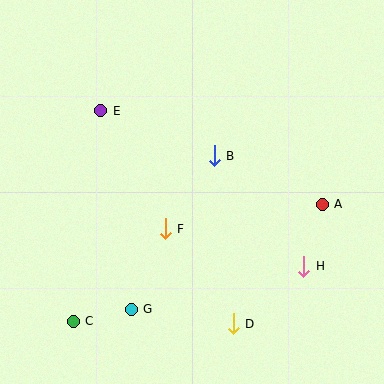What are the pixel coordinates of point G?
Point G is at (131, 309).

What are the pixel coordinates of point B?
Point B is at (214, 156).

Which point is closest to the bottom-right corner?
Point H is closest to the bottom-right corner.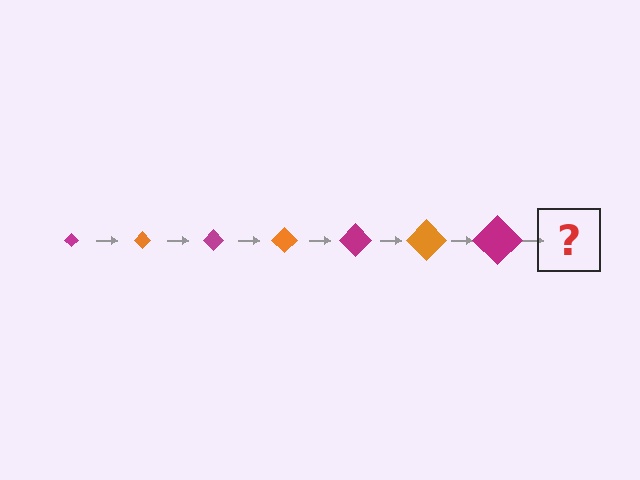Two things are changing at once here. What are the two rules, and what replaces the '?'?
The two rules are that the diamond grows larger each step and the color cycles through magenta and orange. The '?' should be an orange diamond, larger than the previous one.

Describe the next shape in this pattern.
It should be an orange diamond, larger than the previous one.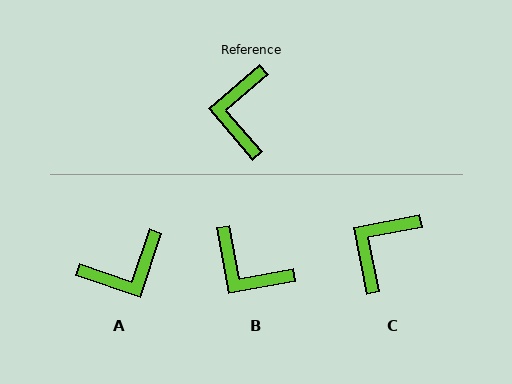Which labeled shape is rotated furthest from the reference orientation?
A, about 121 degrees away.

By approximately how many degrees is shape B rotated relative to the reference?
Approximately 60 degrees counter-clockwise.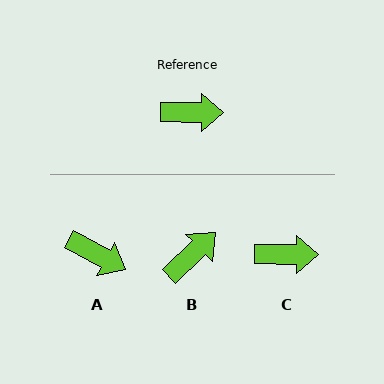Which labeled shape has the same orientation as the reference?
C.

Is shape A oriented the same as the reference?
No, it is off by about 28 degrees.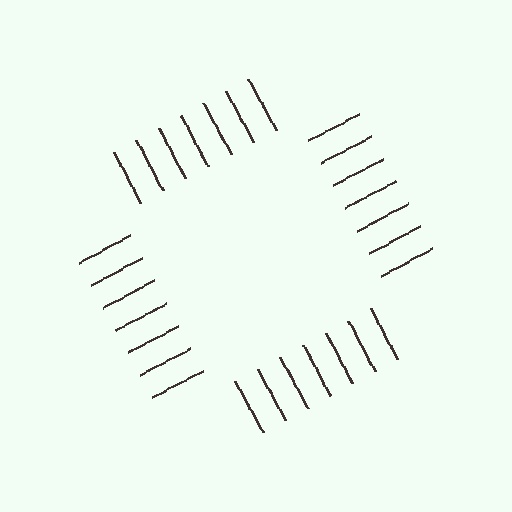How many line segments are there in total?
28 — 7 along each of the 4 edges.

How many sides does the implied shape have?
4 sides — the line-ends trace a square.